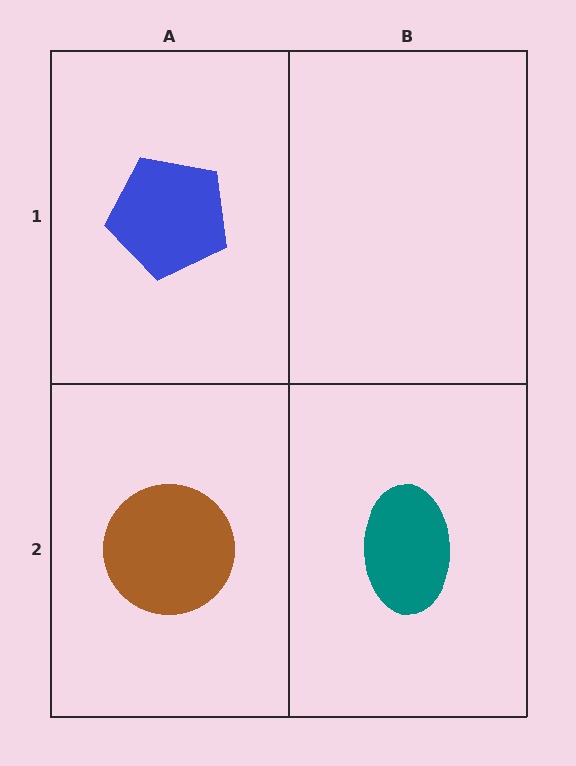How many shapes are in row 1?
1 shape.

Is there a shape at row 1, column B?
No, that cell is empty.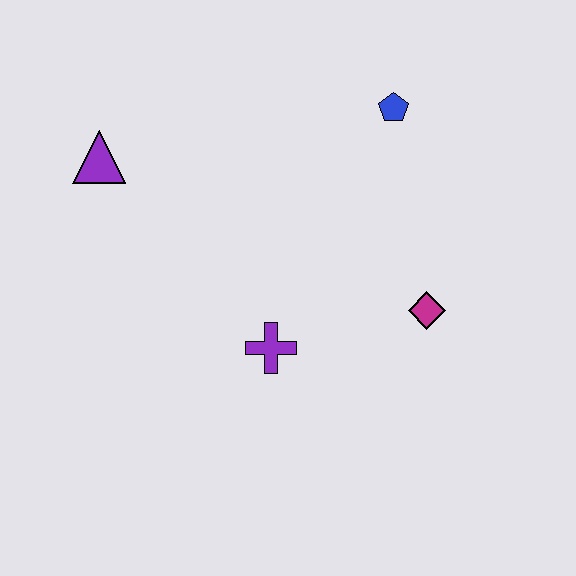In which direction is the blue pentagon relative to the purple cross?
The blue pentagon is above the purple cross.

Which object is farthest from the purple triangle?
The magenta diamond is farthest from the purple triangle.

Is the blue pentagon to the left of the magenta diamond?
Yes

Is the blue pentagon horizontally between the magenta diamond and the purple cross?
Yes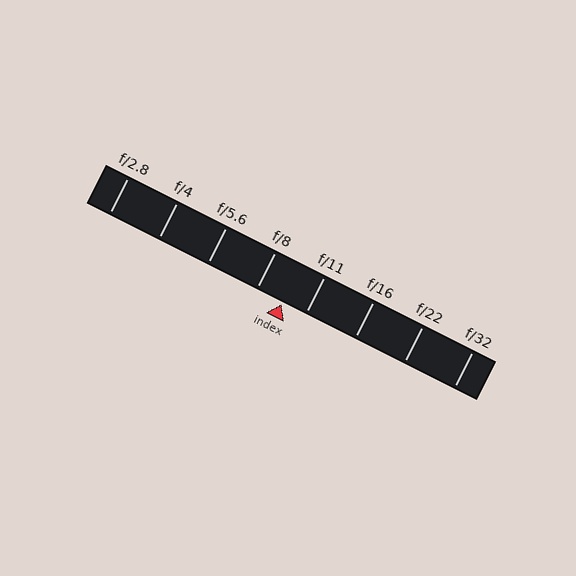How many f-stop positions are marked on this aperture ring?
There are 8 f-stop positions marked.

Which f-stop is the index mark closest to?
The index mark is closest to f/11.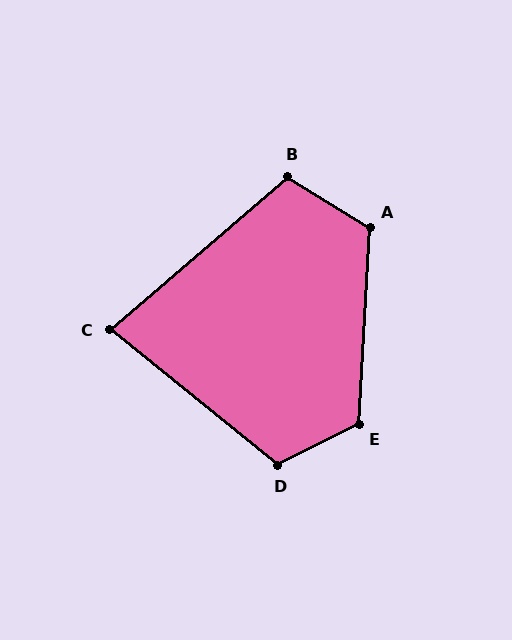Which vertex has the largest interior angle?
E, at approximately 120 degrees.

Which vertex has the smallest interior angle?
C, at approximately 80 degrees.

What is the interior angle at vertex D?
Approximately 114 degrees (obtuse).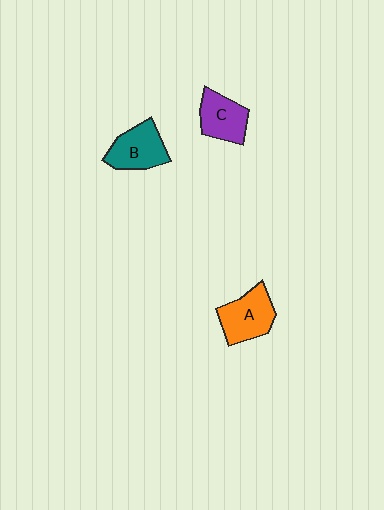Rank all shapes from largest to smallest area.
From largest to smallest: A (orange), B (teal), C (purple).